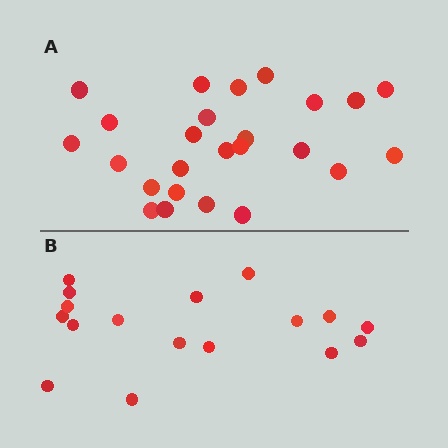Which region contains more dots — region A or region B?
Region A (the top region) has more dots.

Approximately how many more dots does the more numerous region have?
Region A has roughly 8 or so more dots than region B.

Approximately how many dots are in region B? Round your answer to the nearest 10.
About 20 dots. (The exact count is 17, which rounds to 20.)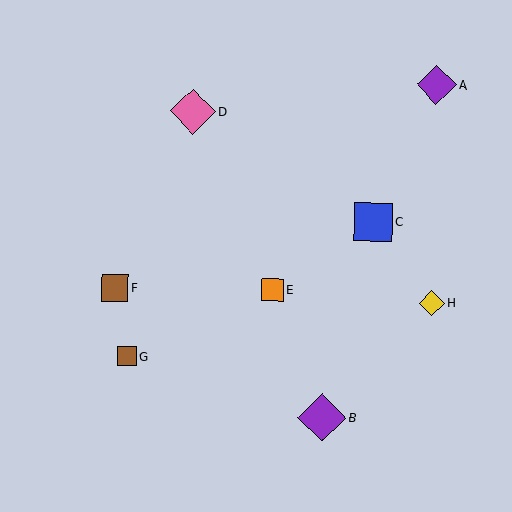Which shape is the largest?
The purple diamond (labeled B) is the largest.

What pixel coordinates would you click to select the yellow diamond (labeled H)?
Click at (432, 303) to select the yellow diamond H.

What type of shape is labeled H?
Shape H is a yellow diamond.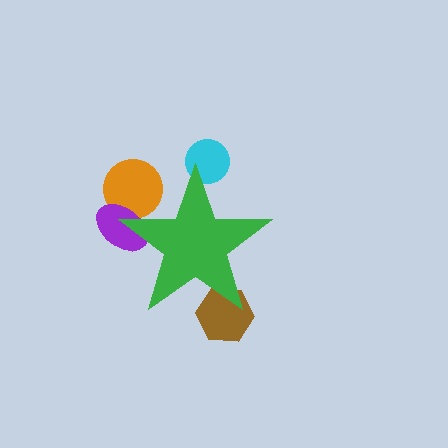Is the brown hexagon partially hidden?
Yes, the brown hexagon is partially hidden behind the green star.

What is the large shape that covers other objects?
A green star.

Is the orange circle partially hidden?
Yes, the orange circle is partially hidden behind the green star.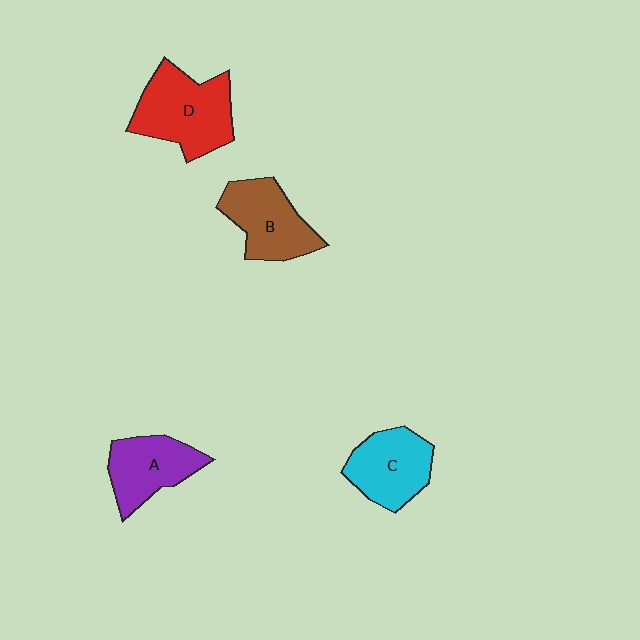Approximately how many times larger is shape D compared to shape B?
Approximately 1.3 times.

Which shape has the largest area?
Shape D (red).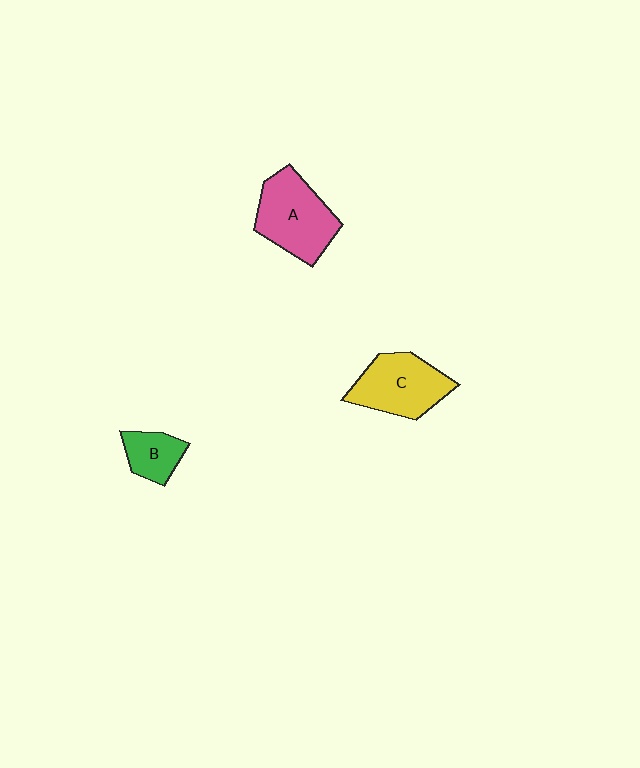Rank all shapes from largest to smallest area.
From largest to smallest: A (pink), C (yellow), B (green).